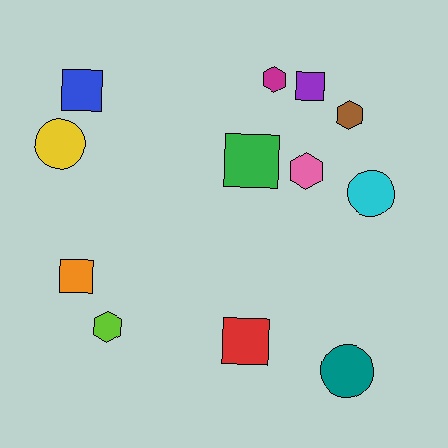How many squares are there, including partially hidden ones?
There are 5 squares.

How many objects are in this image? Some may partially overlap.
There are 12 objects.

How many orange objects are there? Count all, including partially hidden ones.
There is 1 orange object.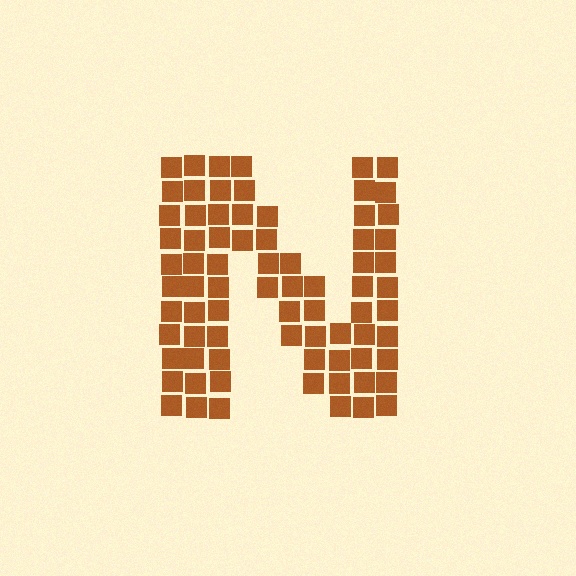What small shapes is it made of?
It is made of small squares.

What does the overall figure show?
The overall figure shows the letter N.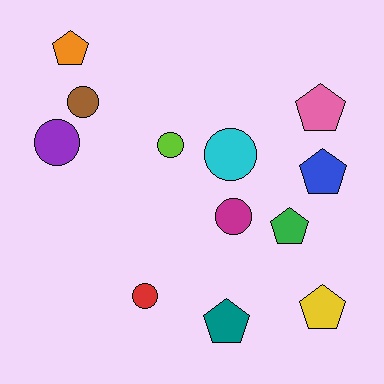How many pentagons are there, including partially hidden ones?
There are 6 pentagons.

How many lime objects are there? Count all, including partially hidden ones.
There is 1 lime object.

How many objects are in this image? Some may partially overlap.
There are 12 objects.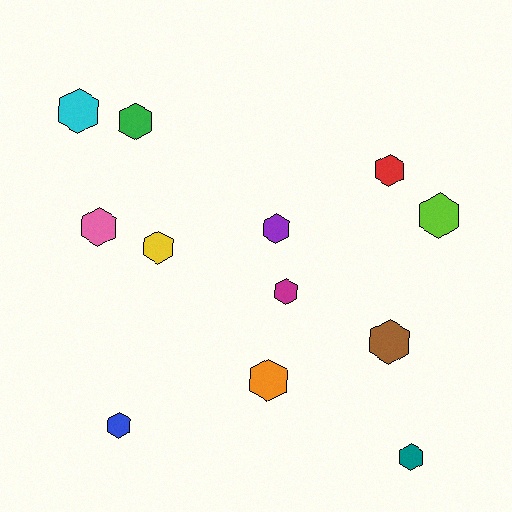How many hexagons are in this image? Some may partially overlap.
There are 12 hexagons.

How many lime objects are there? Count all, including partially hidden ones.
There is 1 lime object.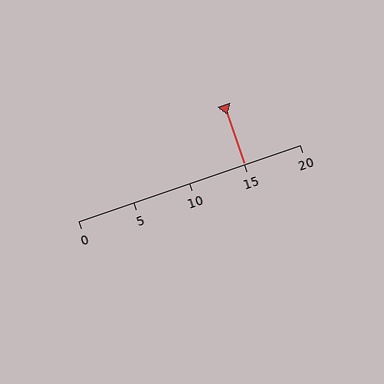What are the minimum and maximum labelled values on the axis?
The axis runs from 0 to 20.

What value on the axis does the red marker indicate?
The marker indicates approximately 15.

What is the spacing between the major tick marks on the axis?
The major ticks are spaced 5 apart.